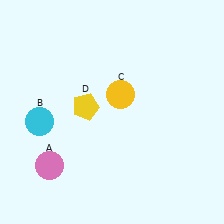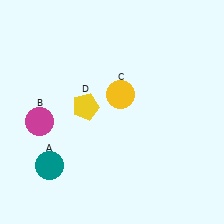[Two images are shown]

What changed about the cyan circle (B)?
In Image 1, B is cyan. In Image 2, it changed to magenta.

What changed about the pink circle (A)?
In Image 1, A is pink. In Image 2, it changed to teal.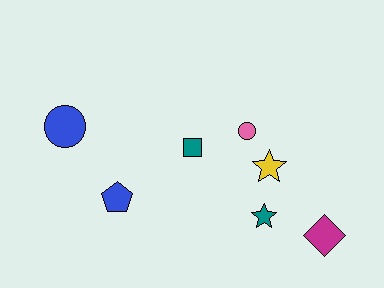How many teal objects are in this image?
There are 2 teal objects.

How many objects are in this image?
There are 7 objects.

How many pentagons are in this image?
There is 1 pentagon.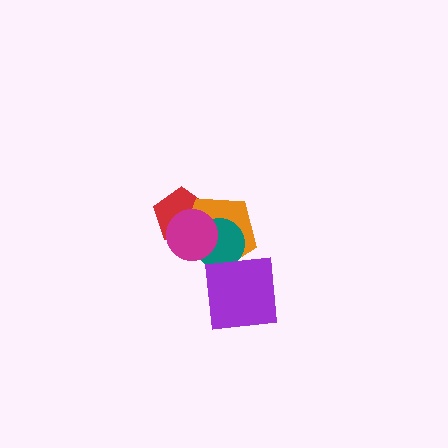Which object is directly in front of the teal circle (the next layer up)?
The magenta circle is directly in front of the teal circle.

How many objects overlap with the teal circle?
4 objects overlap with the teal circle.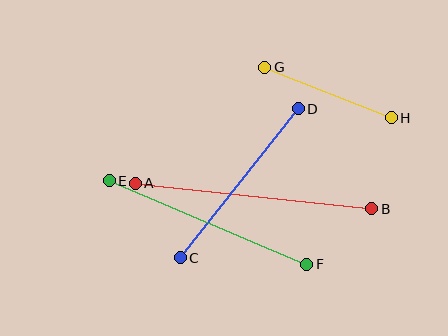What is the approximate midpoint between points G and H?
The midpoint is at approximately (328, 93) pixels.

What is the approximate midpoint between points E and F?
The midpoint is at approximately (208, 223) pixels.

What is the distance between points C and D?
The distance is approximately 190 pixels.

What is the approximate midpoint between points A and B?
The midpoint is at approximately (254, 196) pixels.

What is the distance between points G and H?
The distance is approximately 136 pixels.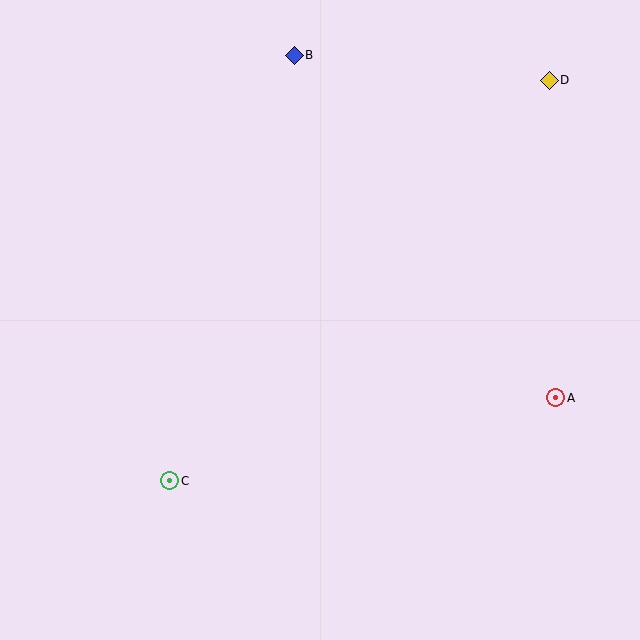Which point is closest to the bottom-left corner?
Point C is closest to the bottom-left corner.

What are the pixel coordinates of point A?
Point A is at (556, 398).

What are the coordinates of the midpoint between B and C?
The midpoint between B and C is at (232, 268).